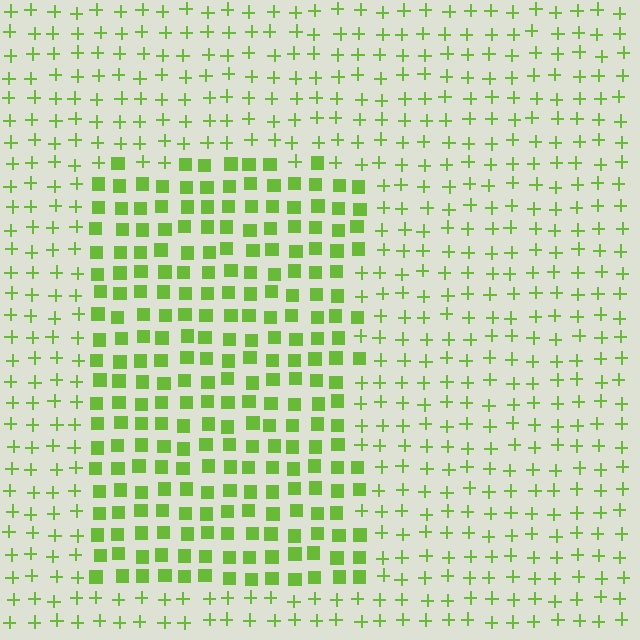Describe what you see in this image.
The image is filled with small lime elements arranged in a uniform grid. A rectangle-shaped region contains squares, while the surrounding area contains plus signs. The boundary is defined purely by the change in element shape.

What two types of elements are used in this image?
The image uses squares inside the rectangle region and plus signs outside it.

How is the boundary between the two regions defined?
The boundary is defined by a change in element shape: squares inside vs. plus signs outside. All elements share the same color and spacing.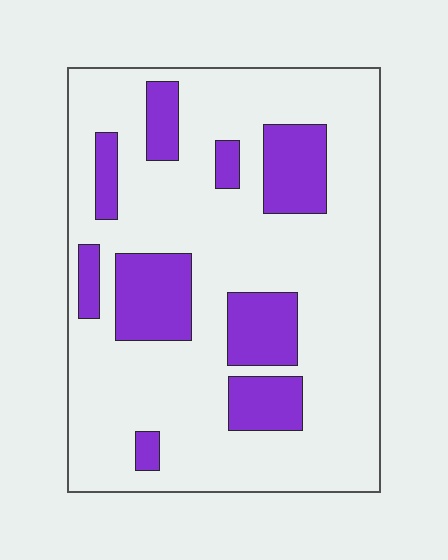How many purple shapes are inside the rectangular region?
9.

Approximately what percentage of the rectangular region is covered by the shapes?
Approximately 25%.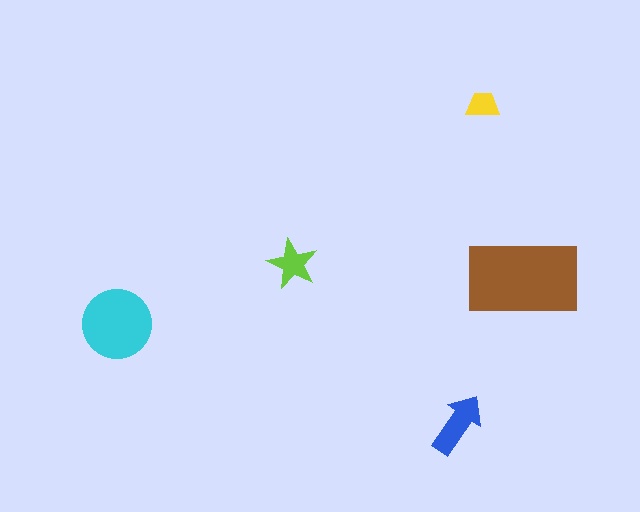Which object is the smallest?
The yellow trapezoid.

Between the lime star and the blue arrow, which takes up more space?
The blue arrow.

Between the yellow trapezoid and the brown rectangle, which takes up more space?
The brown rectangle.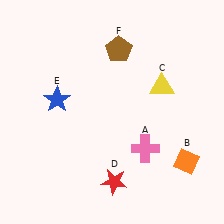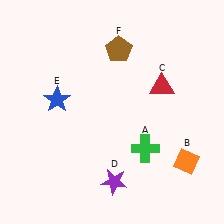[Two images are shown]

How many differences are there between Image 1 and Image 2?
There are 3 differences between the two images.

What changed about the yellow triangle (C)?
In Image 1, C is yellow. In Image 2, it changed to red.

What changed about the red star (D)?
In Image 1, D is red. In Image 2, it changed to purple.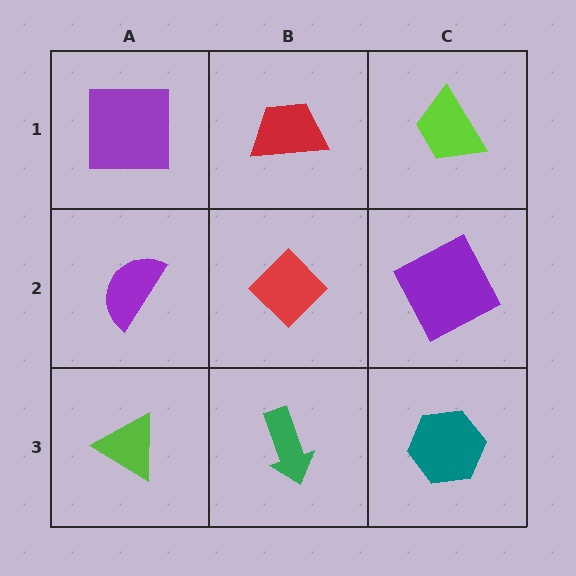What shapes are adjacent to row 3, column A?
A purple semicircle (row 2, column A), a green arrow (row 3, column B).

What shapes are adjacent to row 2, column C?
A lime trapezoid (row 1, column C), a teal hexagon (row 3, column C), a red diamond (row 2, column B).